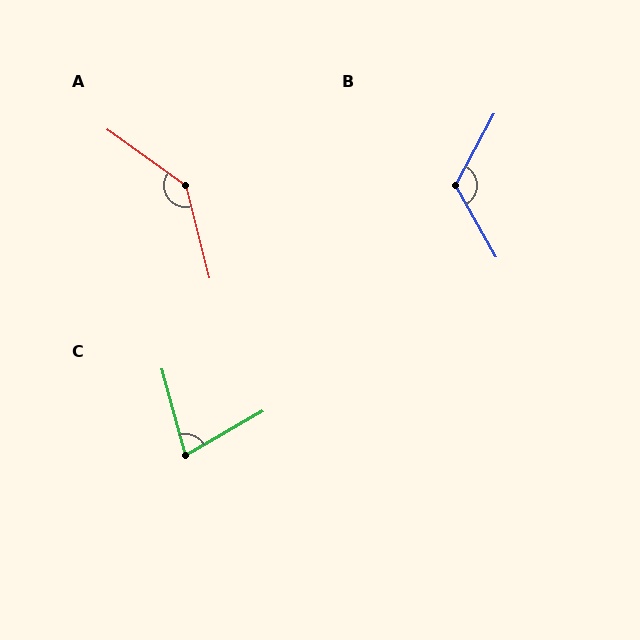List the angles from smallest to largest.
C (75°), B (122°), A (140°).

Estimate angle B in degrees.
Approximately 122 degrees.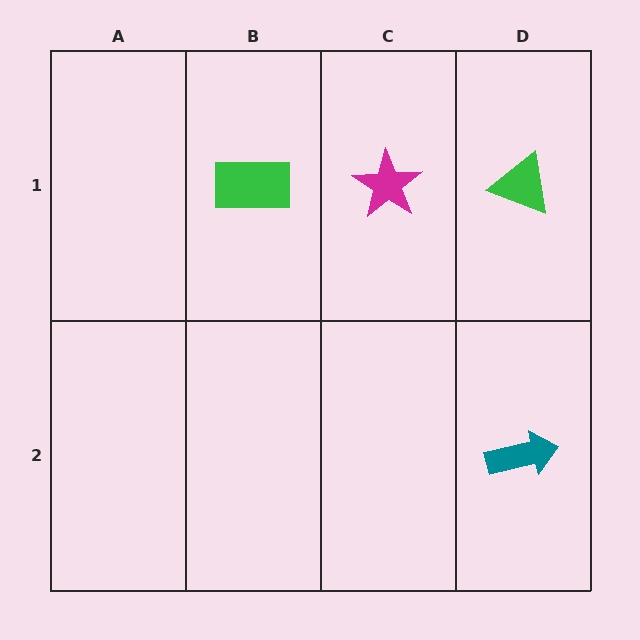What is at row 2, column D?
A teal arrow.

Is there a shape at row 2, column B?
No, that cell is empty.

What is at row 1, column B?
A green rectangle.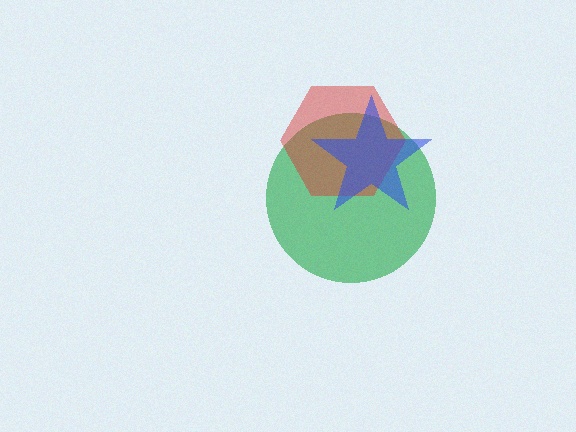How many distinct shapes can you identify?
There are 3 distinct shapes: a green circle, a red hexagon, a blue star.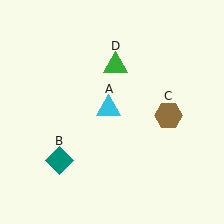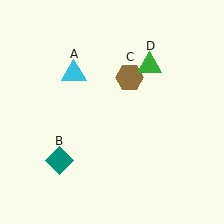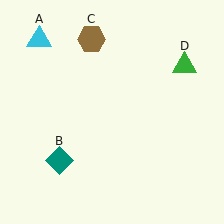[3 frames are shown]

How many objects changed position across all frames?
3 objects changed position: cyan triangle (object A), brown hexagon (object C), green triangle (object D).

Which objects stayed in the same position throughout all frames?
Teal diamond (object B) remained stationary.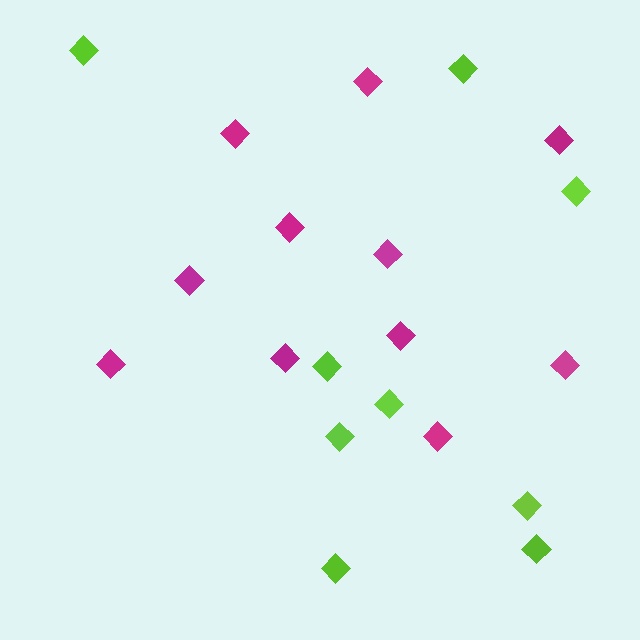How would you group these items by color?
There are 2 groups: one group of lime diamonds (9) and one group of magenta diamonds (11).